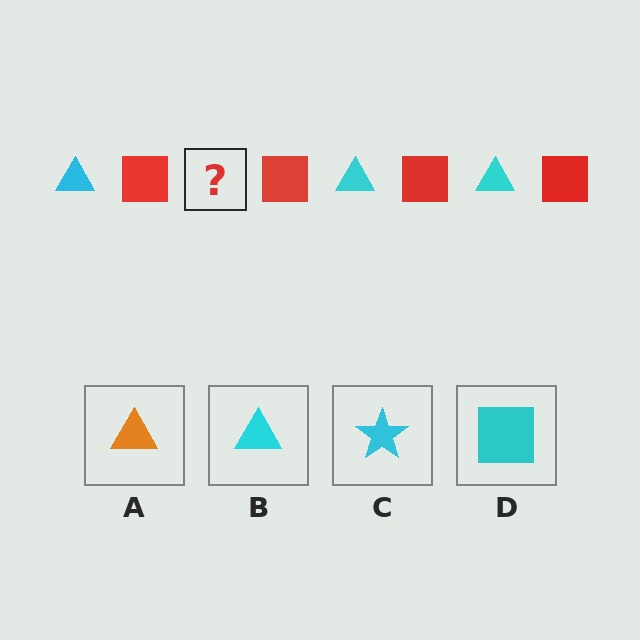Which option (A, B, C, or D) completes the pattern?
B.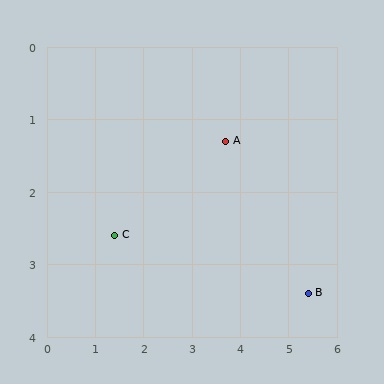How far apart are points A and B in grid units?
Points A and B are about 2.7 grid units apart.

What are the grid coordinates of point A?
Point A is at approximately (3.7, 1.3).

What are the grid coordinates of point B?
Point B is at approximately (5.4, 3.4).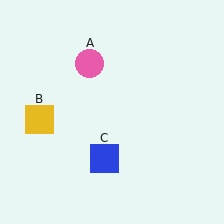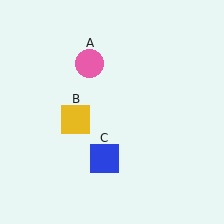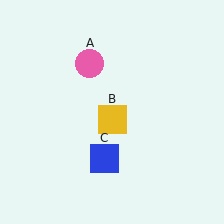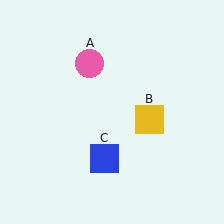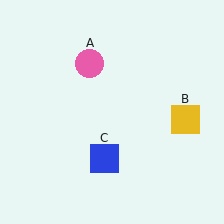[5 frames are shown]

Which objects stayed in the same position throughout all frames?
Pink circle (object A) and blue square (object C) remained stationary.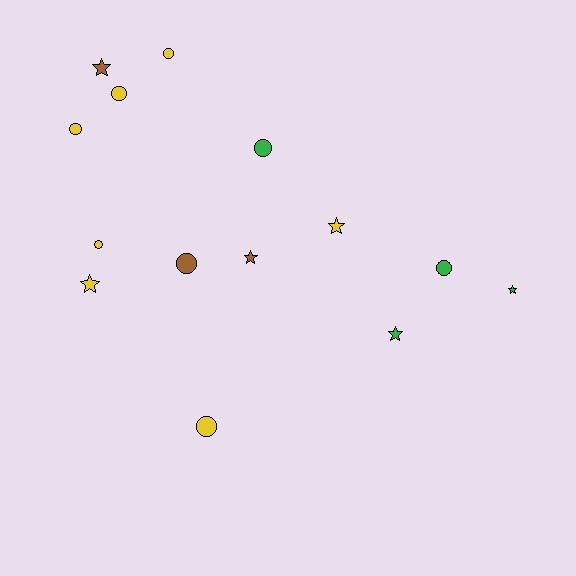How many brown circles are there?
There is 1 brown circle.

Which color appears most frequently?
Yellow, with 7 objects.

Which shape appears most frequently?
Circle, with 8 objects.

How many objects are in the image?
There are 14 objects.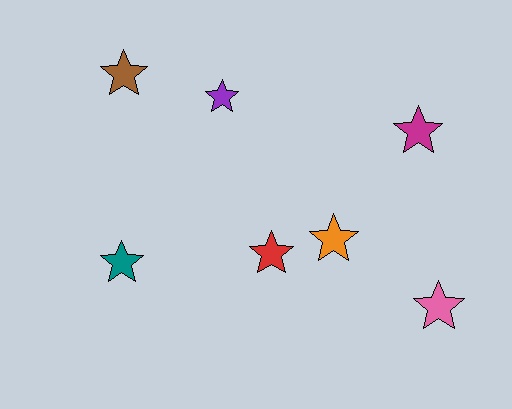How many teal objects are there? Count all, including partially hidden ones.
There is 1 teal object.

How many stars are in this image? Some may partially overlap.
There are 7 stars.